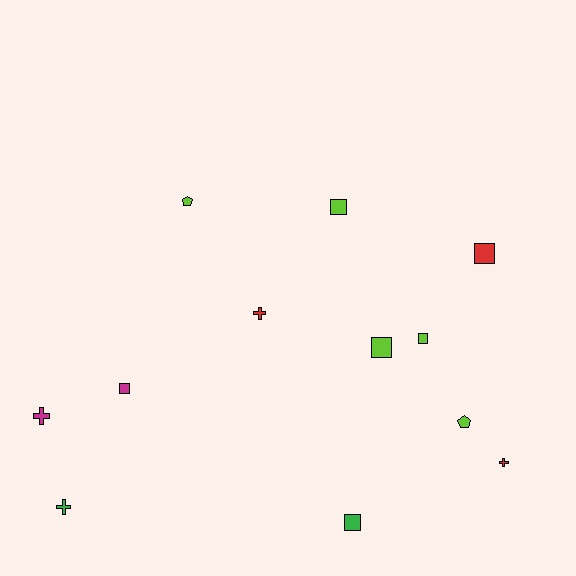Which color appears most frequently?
Lime, with 5 objects.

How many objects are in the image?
There are 12 objects.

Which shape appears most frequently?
Square, with 6 objects.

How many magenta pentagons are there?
There are no magenta pentagons.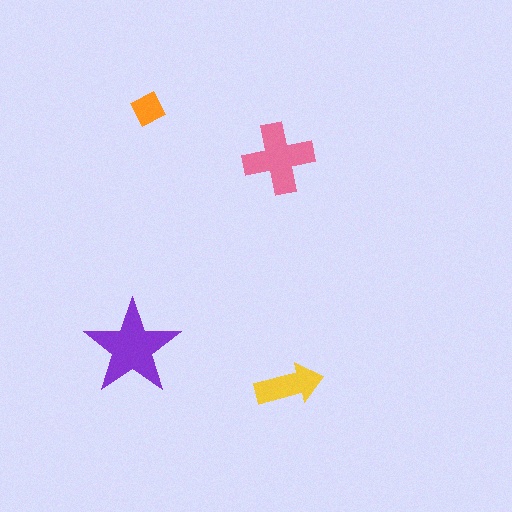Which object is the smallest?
The orange diamond.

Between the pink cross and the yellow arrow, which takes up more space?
The pink cross.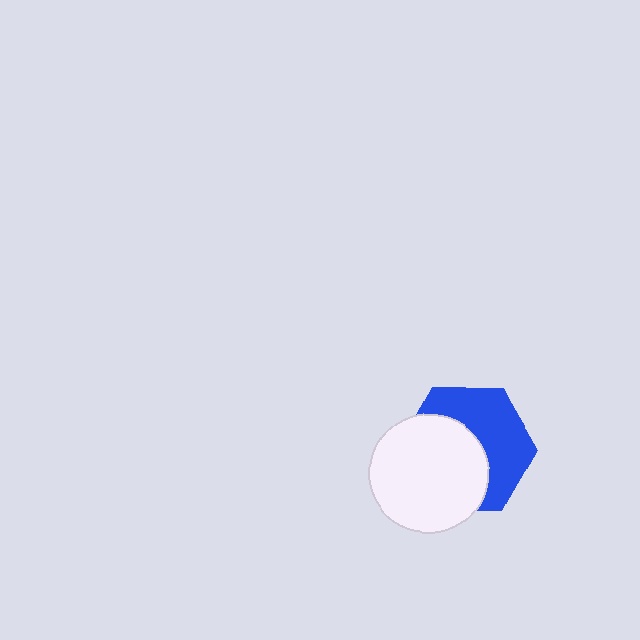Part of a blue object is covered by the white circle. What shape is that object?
It is a hexagon.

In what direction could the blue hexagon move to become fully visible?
The blue hexagon could move toward the upper-right. That would shift it out from behind the white circle entirely.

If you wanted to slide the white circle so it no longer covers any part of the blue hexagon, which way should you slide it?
Slide it toward the lower-left — that is the most direct way to separate the two shapes.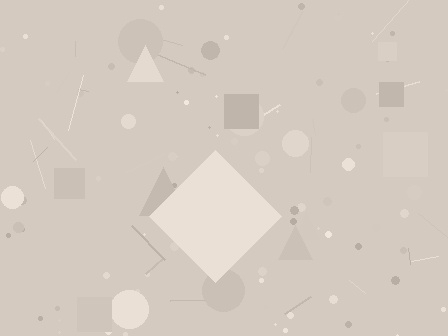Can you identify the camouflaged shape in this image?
The camouflaged shape is a diamond.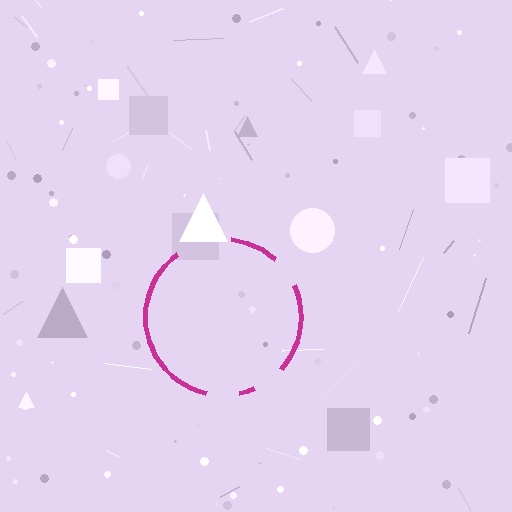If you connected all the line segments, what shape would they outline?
They would outline a circle.